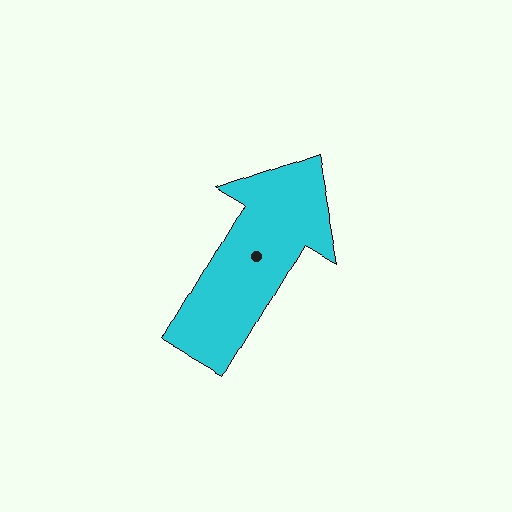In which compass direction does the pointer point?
Northeast.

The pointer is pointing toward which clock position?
Roughly 1 o'clock.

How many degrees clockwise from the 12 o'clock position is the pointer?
Approximately 30 degrees.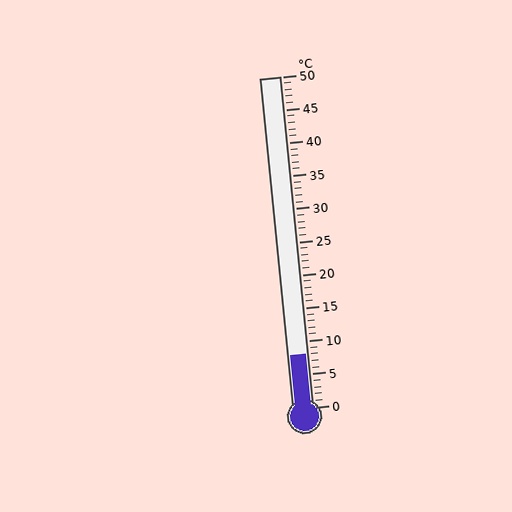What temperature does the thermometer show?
The thermometer shows approximately 8°C.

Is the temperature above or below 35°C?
The temperature is below 35°C.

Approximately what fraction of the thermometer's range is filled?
The thermometer is filled to approximately 15% of its range.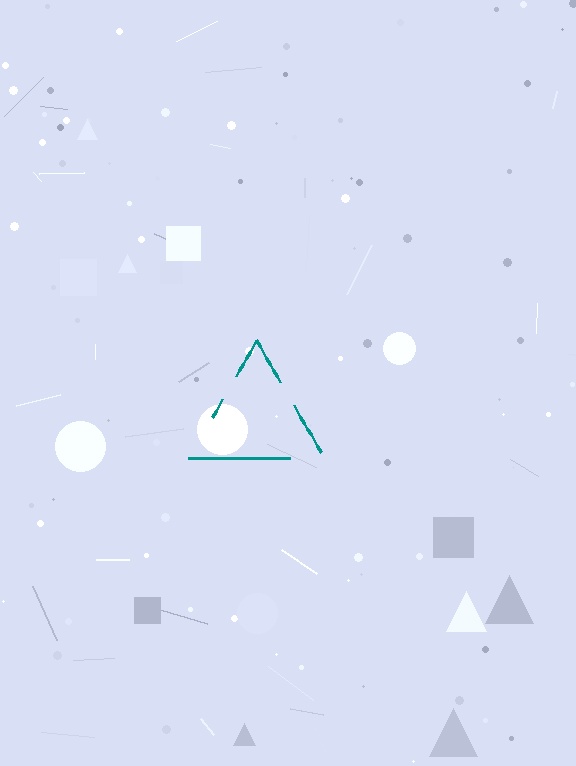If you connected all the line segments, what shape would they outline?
They would outline a triangle.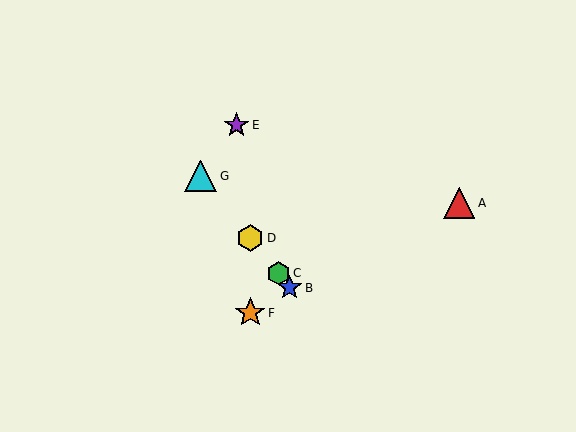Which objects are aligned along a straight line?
Objects B, C, D, G are aligned along a straight line.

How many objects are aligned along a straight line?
4 objects (B, C, D, G) are aligned along a straight line.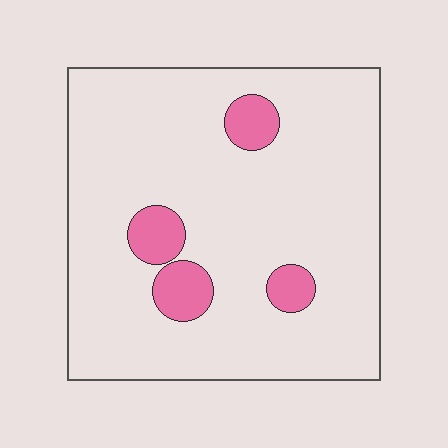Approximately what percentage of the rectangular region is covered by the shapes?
Approximately 10%.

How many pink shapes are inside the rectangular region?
4.